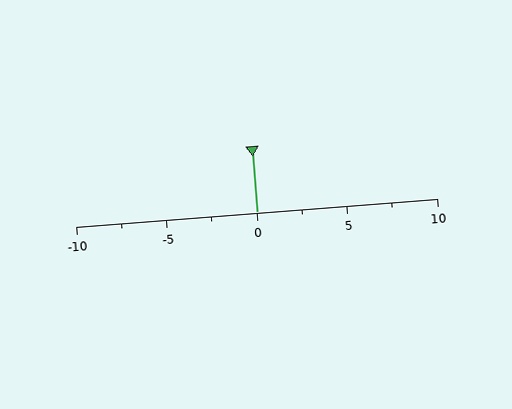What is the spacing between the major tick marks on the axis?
The major ticks are spaced 5 apart.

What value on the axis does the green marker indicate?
The marker indicates approximately 0.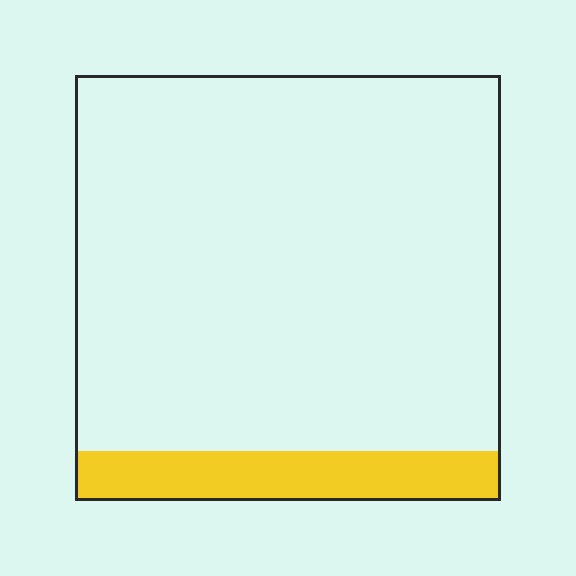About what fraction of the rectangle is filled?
About one eighth (1/8).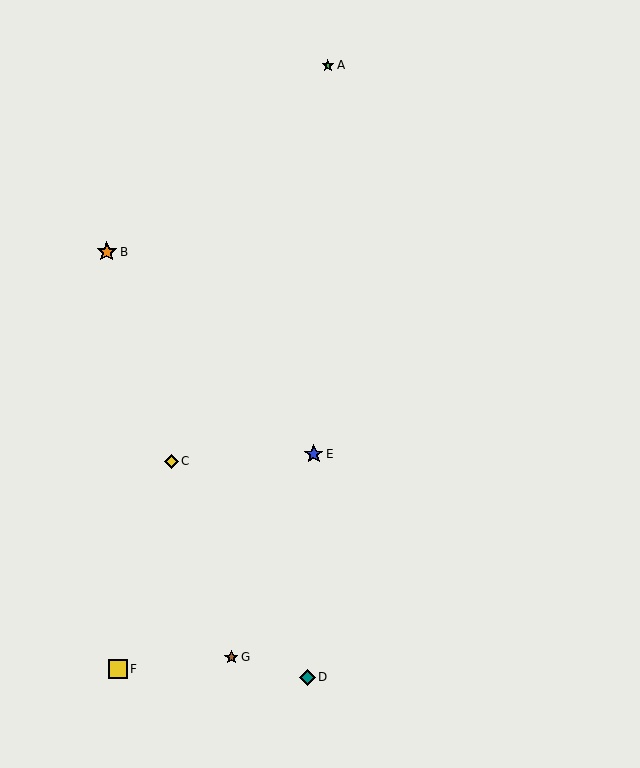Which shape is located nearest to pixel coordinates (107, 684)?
The yellow square (labeled F) at (118, 669) is nearest to that location.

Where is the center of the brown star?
The center of the brown star is at (231, 657).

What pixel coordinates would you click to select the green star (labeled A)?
Click at (328, 65) to select the green star A.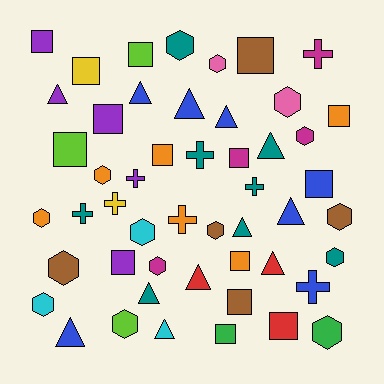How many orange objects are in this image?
There are 6 orange objects.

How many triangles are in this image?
There are 12 triangles.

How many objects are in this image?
There are 50 objects.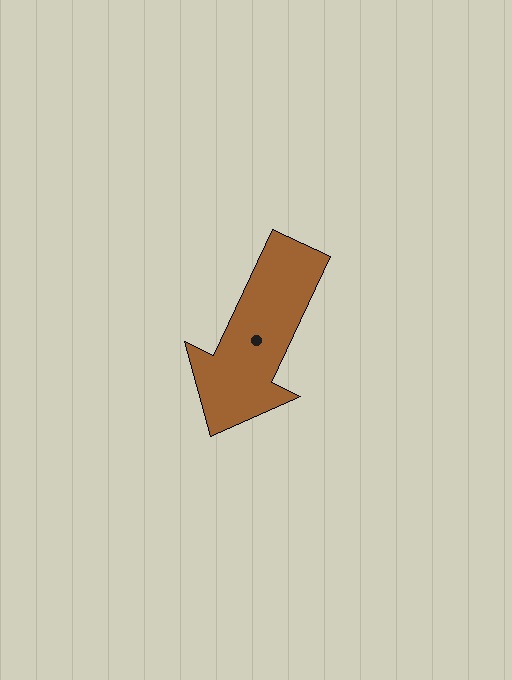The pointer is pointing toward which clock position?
Roughly 7 o'clock.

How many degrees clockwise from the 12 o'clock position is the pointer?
Approximately 205 degrees.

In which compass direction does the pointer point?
Southwest.